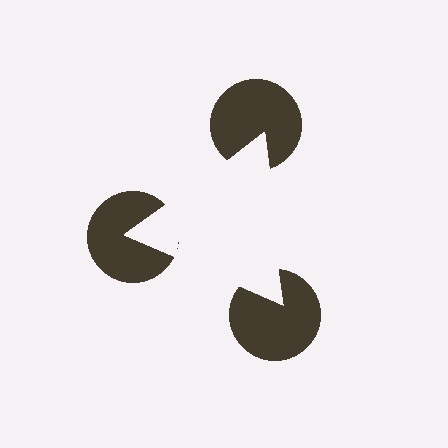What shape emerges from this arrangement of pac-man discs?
An illusory triangle — its edges are inferred from the aligned wedge cuts in the pac-man discs, not physically drawn.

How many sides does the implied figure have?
3 sides.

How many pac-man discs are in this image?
There are 3 — one at each vertex of the illusory triangle.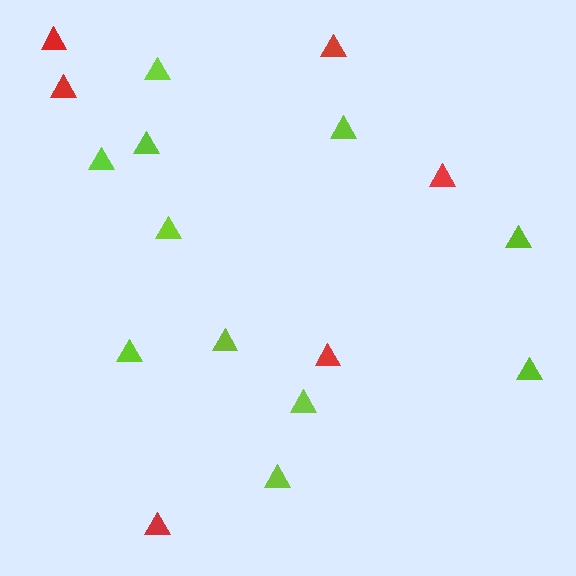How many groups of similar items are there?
There are 2 groups: one group of lime triangles (11) and one group of red triangles (6).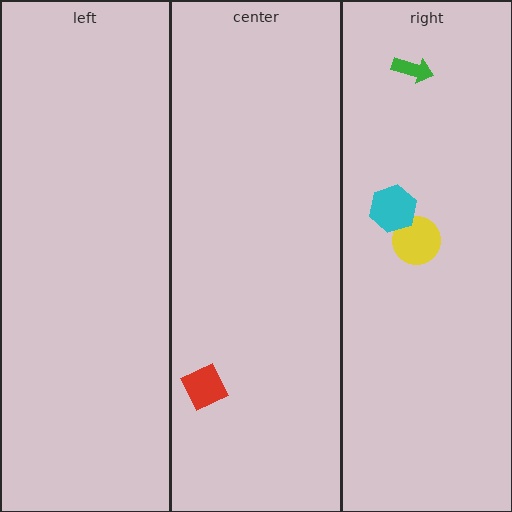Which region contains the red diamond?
The center region.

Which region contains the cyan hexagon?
The right region.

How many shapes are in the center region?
1.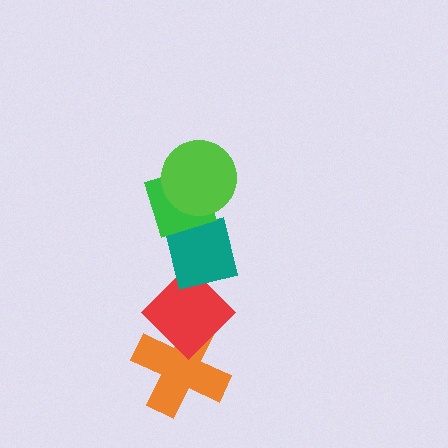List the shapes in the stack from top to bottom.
From top to bottom: the lime circle, the green diamond, the teal square, the red diamond, the orange cross.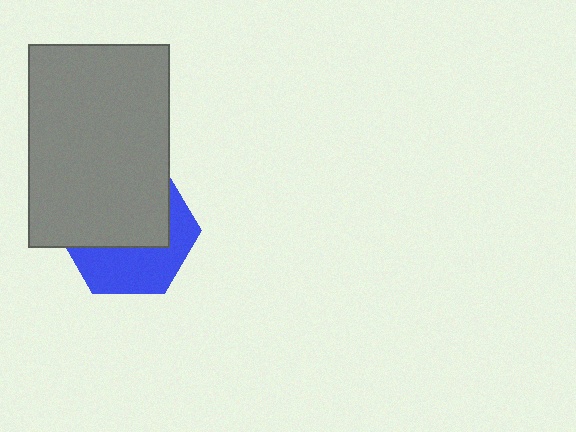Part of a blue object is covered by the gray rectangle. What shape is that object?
It is a hexagon.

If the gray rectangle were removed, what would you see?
You would see the complete blue hexagon.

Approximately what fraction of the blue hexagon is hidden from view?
Roughly 57% of the blue hexagon is hidden behind the gray rectangle.